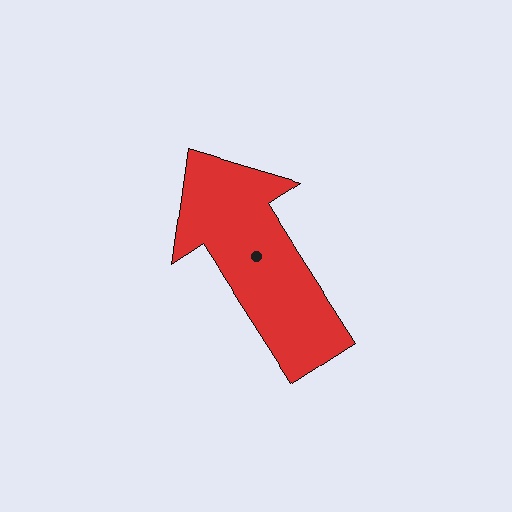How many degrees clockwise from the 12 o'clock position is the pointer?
Approximately 327 degrees.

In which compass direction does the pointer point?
Northwest.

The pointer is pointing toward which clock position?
Roughly 11 o'clock.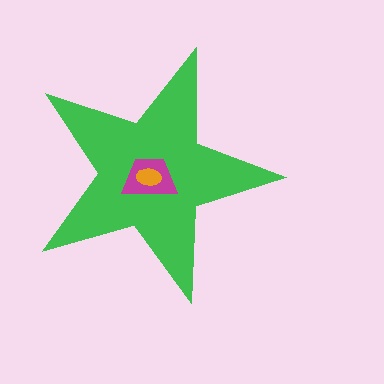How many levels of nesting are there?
3.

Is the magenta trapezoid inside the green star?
Yes.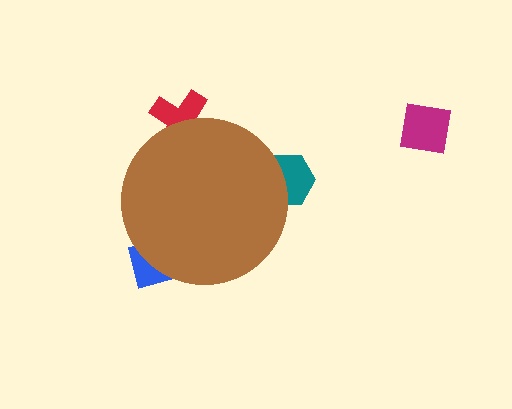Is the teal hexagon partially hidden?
Yes, the teal hexagon is partially hidden behind the brown circle.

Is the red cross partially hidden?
Yes, the red cross is partially hidden behind the brown circle.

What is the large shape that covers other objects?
A brown circle.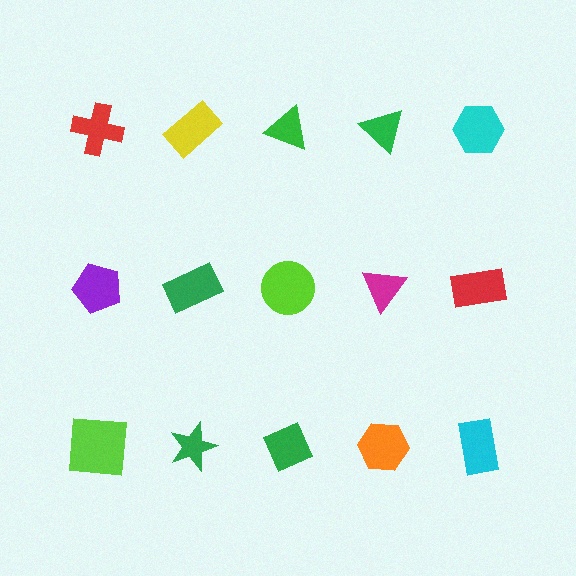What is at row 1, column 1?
A red cross.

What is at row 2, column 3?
A lime circle.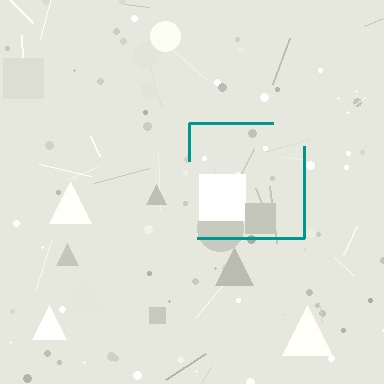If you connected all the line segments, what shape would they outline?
They would outline a square.